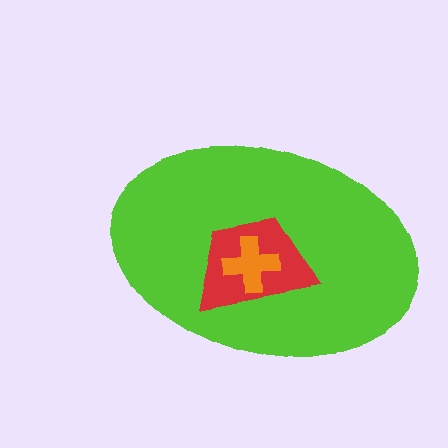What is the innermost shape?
The orange cross.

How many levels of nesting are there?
3.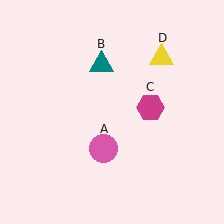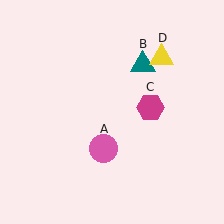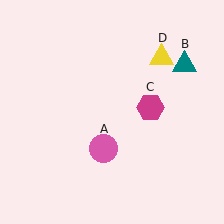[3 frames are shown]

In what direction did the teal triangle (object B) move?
The teal triangle (object B) moved right.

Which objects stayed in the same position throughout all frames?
Pink circle (object A) and magenta hexagon (object C) and yellow triangle (object D) remained stationary.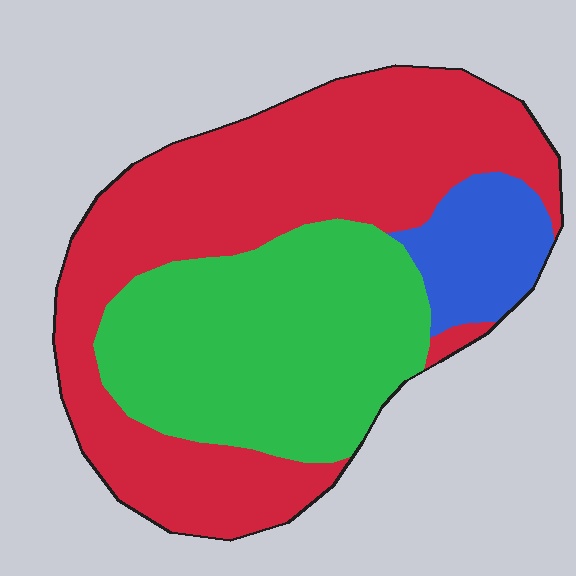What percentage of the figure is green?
Green covers 37% of the figure.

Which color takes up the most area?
Red, at roughly 55%.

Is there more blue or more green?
Green.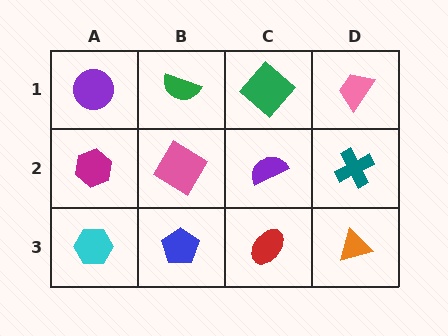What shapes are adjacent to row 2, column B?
A green semicircle (row 1, column B), a blue pentagon (row 3, column B), a magenta hexagon (row 2, column A), a purple semicircle (row 2, column C).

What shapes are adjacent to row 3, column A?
A magenta hexagon (row 2, column A), a blue pentagon (row 3, column B).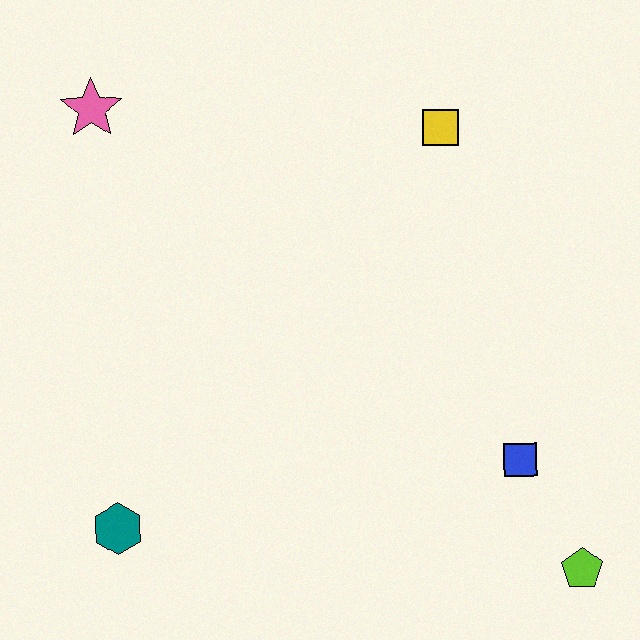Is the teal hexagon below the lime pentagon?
No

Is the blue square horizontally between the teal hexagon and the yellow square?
No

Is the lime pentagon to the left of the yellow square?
No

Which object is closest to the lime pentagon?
The blue square is closest to the lime pentagon.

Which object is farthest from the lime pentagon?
The pink star is farthest from the lime pentagon.